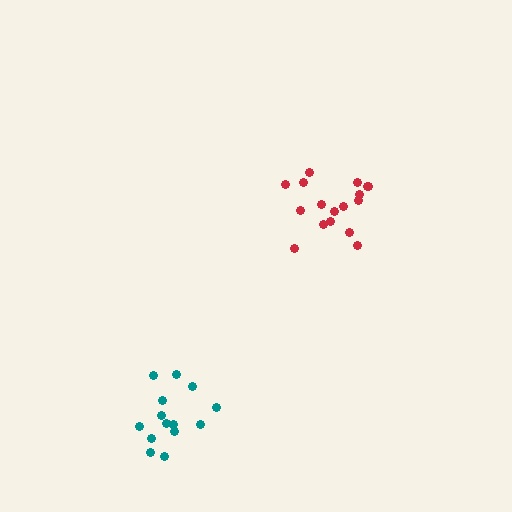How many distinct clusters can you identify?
There are 2 distinct clusters.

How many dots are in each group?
Group 1: 14 dots, Group 2: 17 dots (31 total).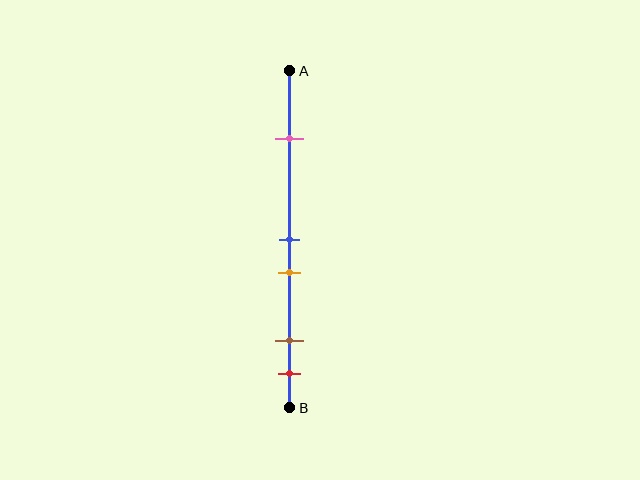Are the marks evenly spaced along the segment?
No, the marks are not evenly spaced.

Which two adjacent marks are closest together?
The blue and orange marks are the closest adjacent pair.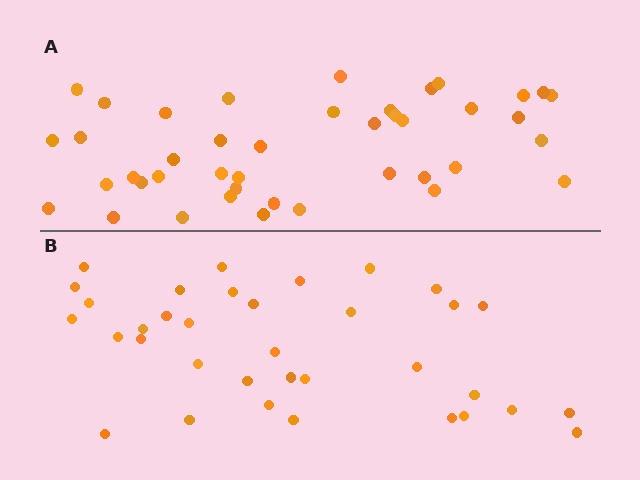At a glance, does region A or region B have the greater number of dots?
Region A (the top region) has more dots.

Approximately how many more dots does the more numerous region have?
Region A has roughly 8 or so more dots than region B.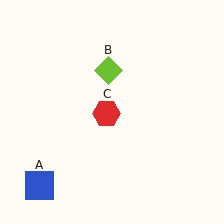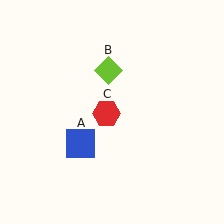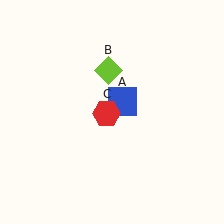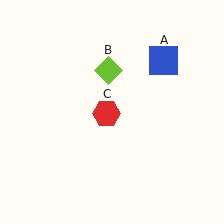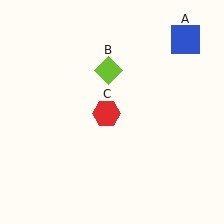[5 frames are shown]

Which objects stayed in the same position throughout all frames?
Lime diamond (object B) and red hexagon (object C) remained stationary.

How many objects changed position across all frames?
1 object changed position: blue square (object A).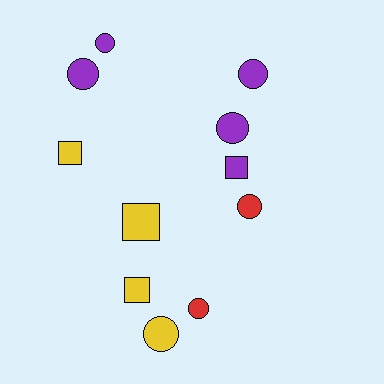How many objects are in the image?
There are 11 objects.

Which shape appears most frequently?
Circle, with 7 objects.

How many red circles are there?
There are 2 red circles.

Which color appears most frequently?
Purple, with 5 objects.